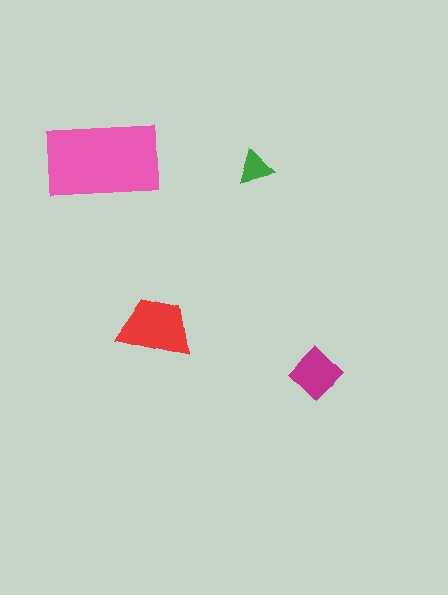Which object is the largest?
The pink rectangle.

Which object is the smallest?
The green triangle.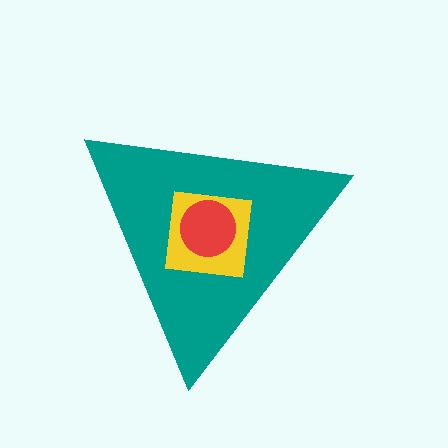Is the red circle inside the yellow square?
Yes.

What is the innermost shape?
The red circle.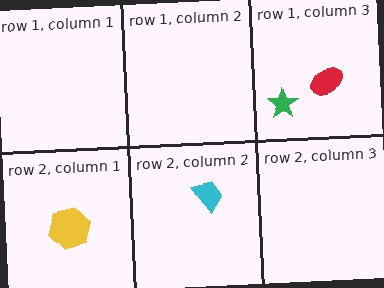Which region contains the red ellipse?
The row 1, column 3 region.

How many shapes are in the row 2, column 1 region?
1.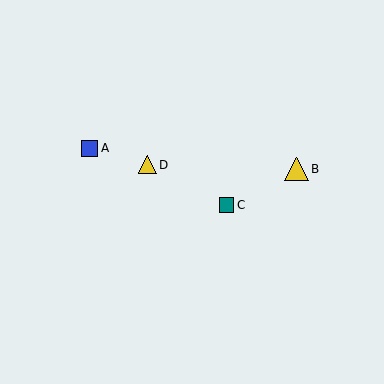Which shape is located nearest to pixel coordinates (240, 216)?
The teal square (labeled C) at (227, 205) is nearest to that location.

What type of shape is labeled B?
Shape B is a yellow triangle.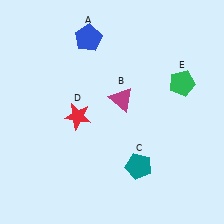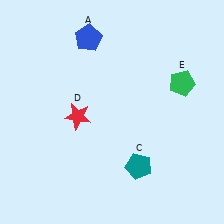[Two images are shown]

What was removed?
The magenta triangle (B) was removed in Image 2.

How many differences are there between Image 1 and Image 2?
There is 1 difference between the two images.